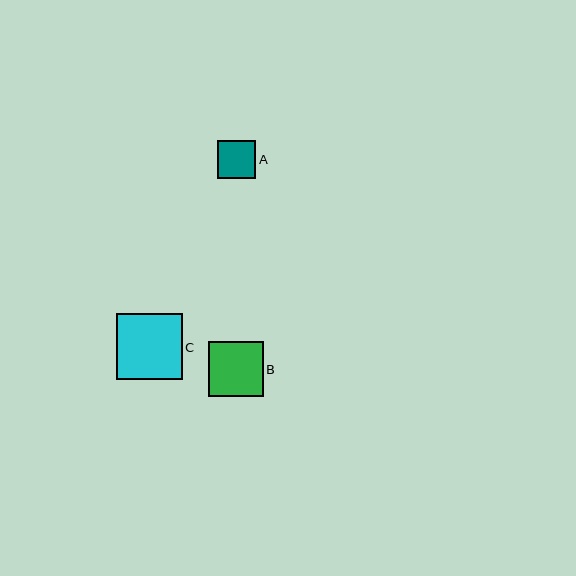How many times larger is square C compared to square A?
Square C is approximately 1.8 times the size of square A.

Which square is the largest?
Square C is the largest with a size of approximately 66 pixels.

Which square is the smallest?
Square A is the smallest with a size of approximately 38 pixels.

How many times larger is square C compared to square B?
Square C is approximately 1.2 times the size of square B.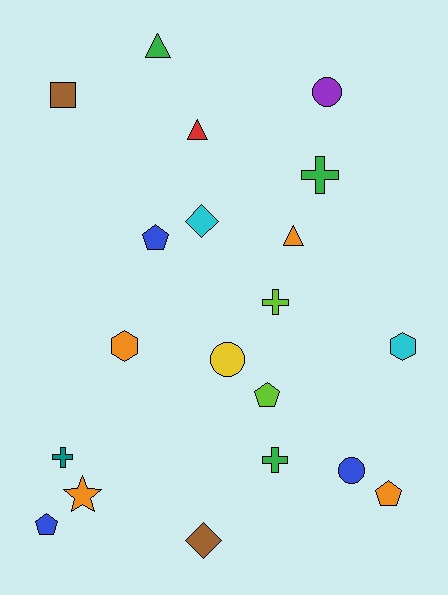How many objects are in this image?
There are 20 objects.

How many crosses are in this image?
There are 4 crosses.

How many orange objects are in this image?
There are 4 orange objects.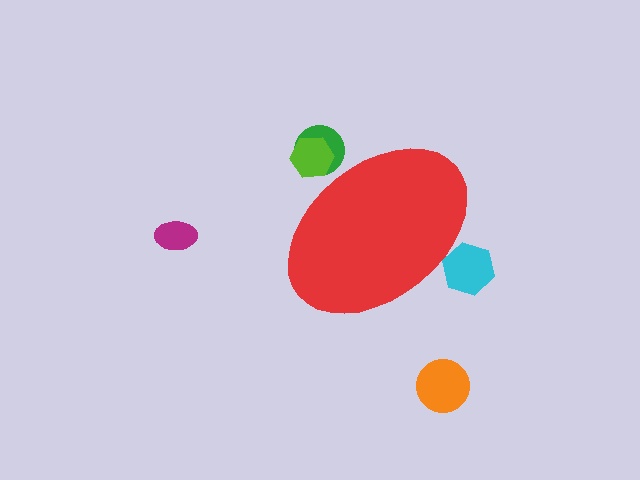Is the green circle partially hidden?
Yes, the green circle is partially hidden behind the red ellipse.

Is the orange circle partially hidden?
No, the orange circle is fully visible.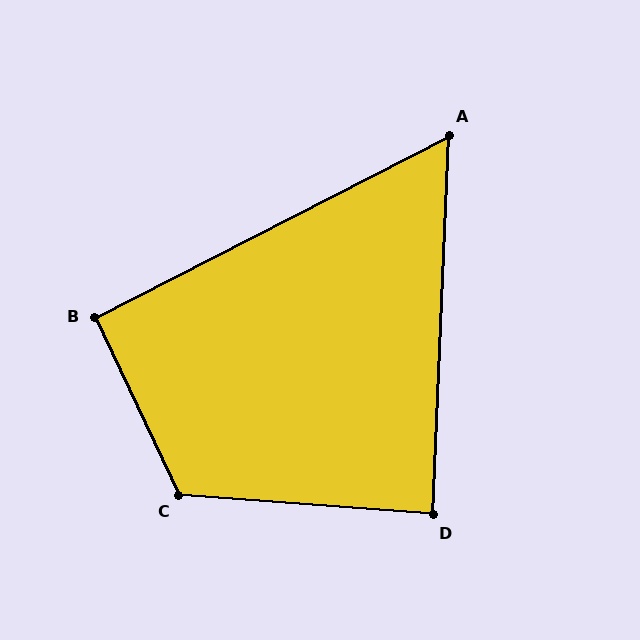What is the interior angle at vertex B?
Approximately 92 degrees (approximately right).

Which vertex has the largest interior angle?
C, at approximately 120 degrees.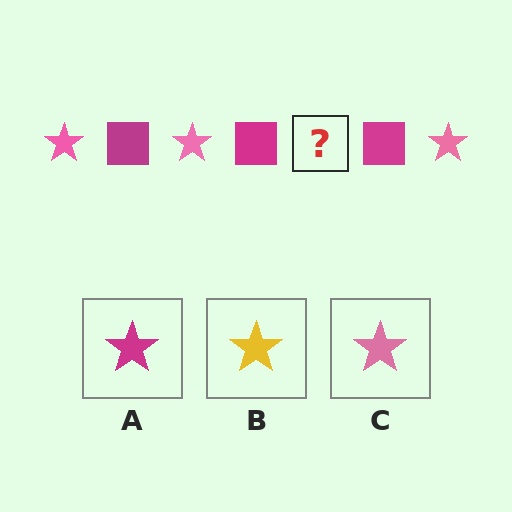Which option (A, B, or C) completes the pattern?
C.